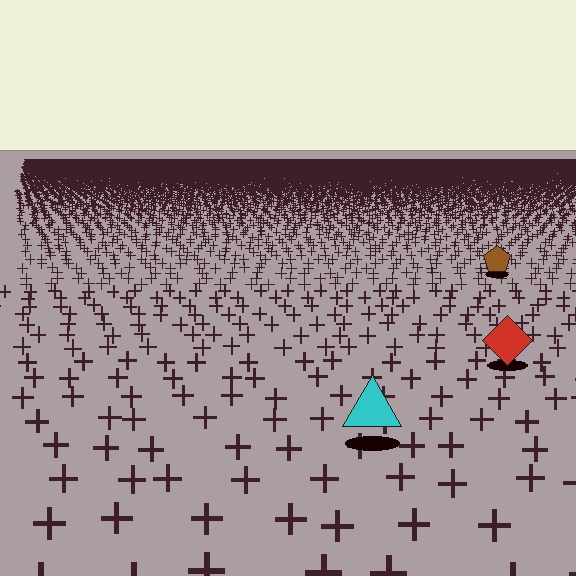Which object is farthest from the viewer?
The brown pentagon is farthest from the viewer. It appears smaller and the ground texture around it is denser.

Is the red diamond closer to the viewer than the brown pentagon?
Yes. The red diamond is closer — you can tell from the texture gradient: the ground texture is coarser near it.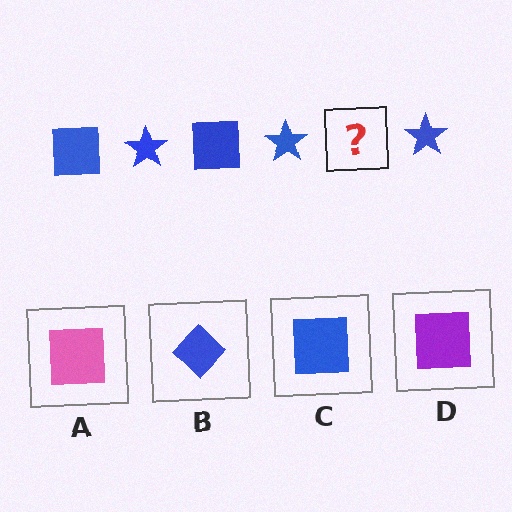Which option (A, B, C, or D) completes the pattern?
C.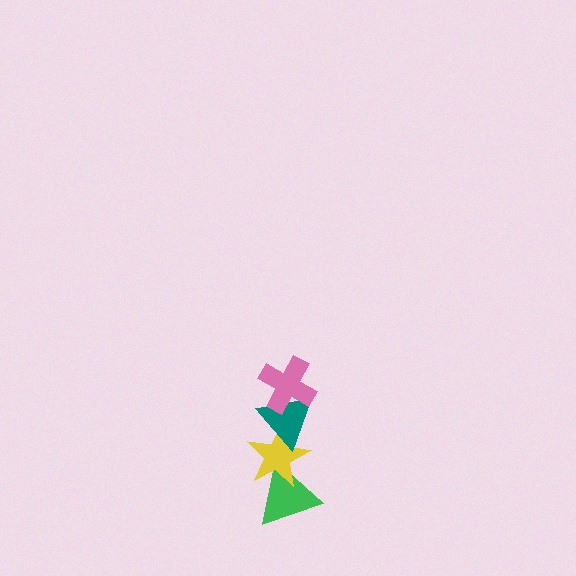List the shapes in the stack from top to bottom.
From top to bottom: the pink cross, the teal triangle, the yellow star, the green triangle.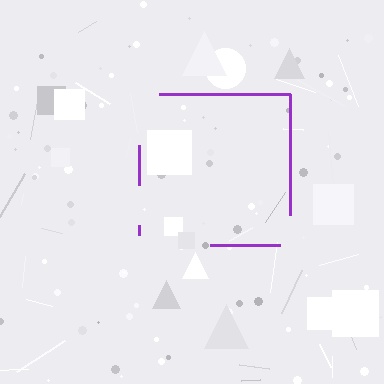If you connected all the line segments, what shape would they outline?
They would outline a square.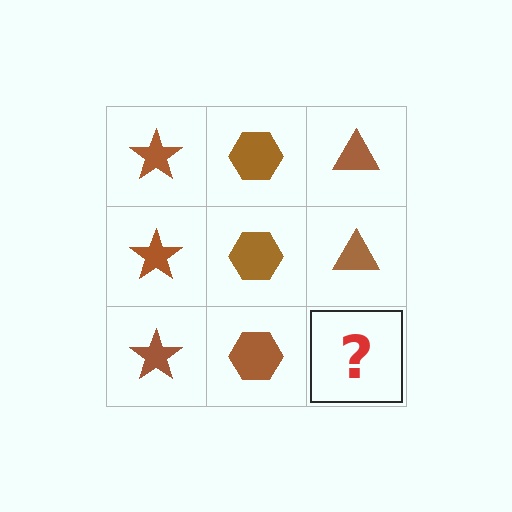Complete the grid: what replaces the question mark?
The question mark should be replaced with a brown triangle.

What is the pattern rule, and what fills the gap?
The rule is that each column has a consistent shape. The gap should be filled with a brown triangle.